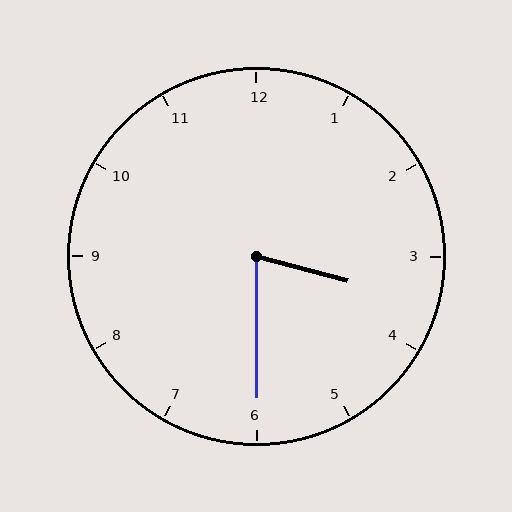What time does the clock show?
3:30.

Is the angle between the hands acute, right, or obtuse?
It is acute.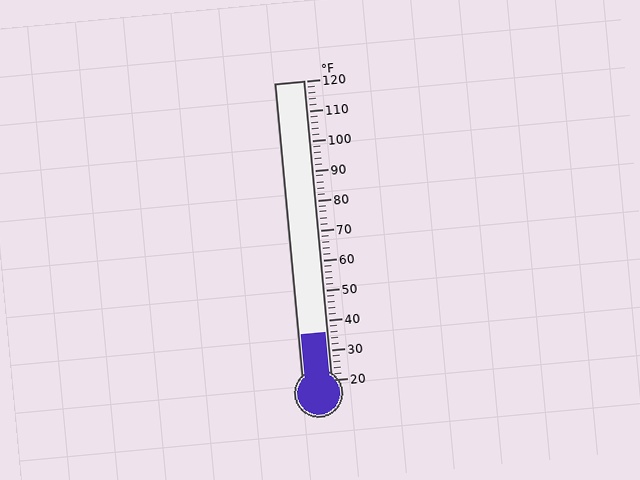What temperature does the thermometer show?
The thermometer shows approximately 36°F.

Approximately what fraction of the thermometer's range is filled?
The thermometer is filled to approximately 15% of its range.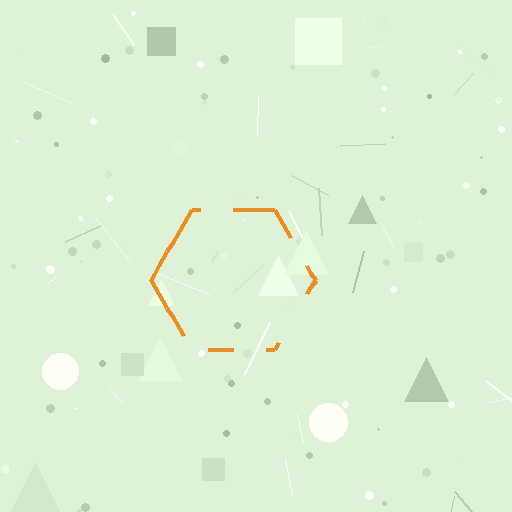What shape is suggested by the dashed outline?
The dashed outline suggests a hexagon.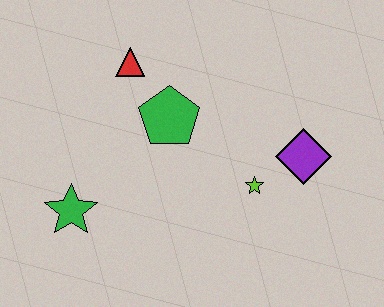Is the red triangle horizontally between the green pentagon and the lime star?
No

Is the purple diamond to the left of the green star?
No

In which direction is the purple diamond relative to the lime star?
The purple diamond is to the right of the lime star.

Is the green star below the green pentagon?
Yes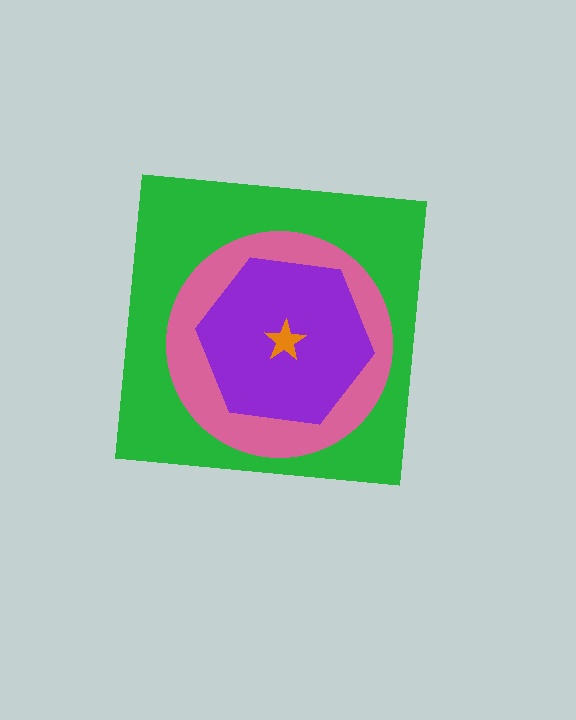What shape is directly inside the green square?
The pink circle.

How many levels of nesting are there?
4.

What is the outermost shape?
The green square.